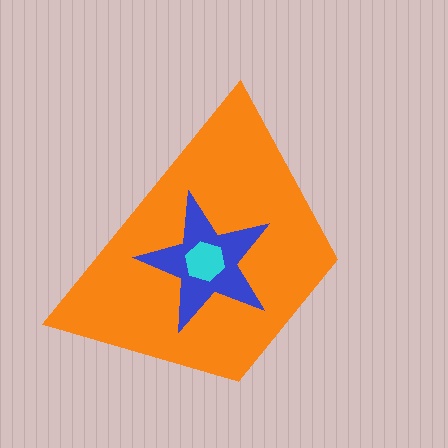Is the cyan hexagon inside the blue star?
Yes.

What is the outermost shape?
The orange trapezoid.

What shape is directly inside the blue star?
The cyan hexagon.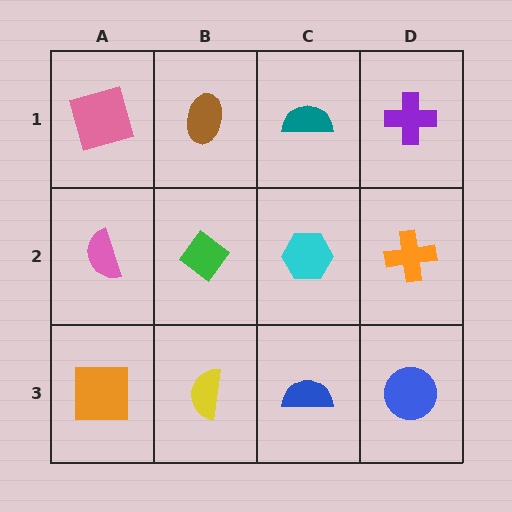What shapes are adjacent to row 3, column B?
A green diamond (row 2, column B), an orange square (row 3, column A), a blue semicircle (row 3, column C).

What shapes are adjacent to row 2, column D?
A purple cross (row 1, column D), a blue circle (row 3, column D), a cyan hexagon (row 2, column C).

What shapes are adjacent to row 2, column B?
A brown ellipse (row 1, column B), a yellow semicircle (row 3, column B), a pink semicircle (row 2, column A), a cyan hexagon (row 2, column C).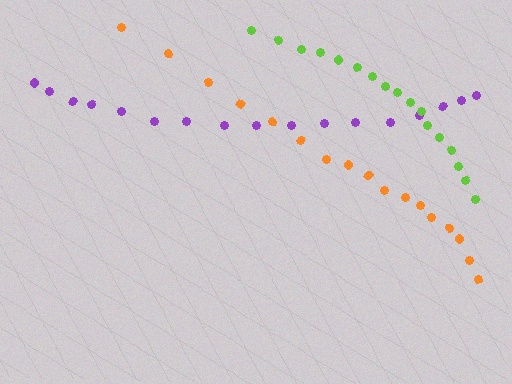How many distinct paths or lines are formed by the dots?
There are 3 distinct paths.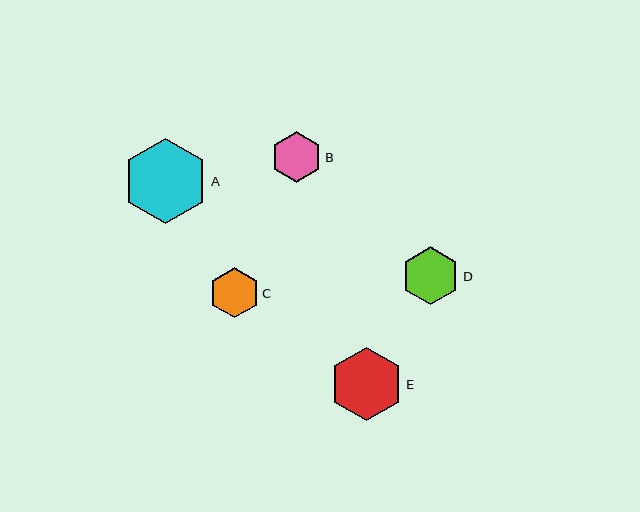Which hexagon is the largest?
Hexagon A is the largest with a size of approximately 85 pixels.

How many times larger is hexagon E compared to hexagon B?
Hexagon E is approximately 1.5 times the size of hexagon B.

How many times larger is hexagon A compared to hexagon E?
Hexagon A is approximately 1.2 times the size of hexagon E.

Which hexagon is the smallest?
Hexagon C is the smallest with a size of approximately 50 pixels.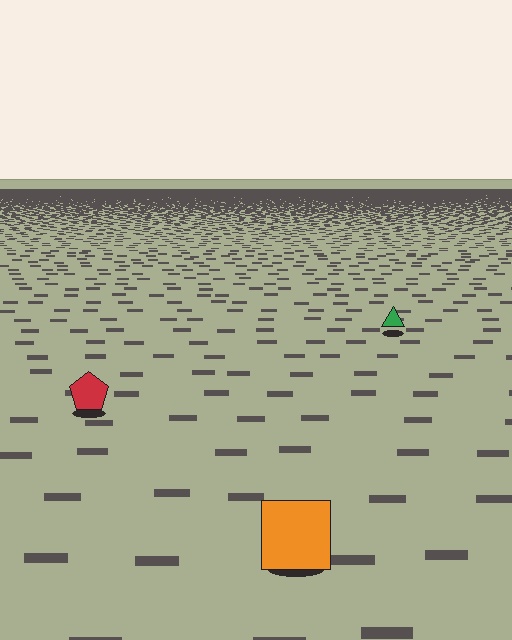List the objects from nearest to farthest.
From nearest to farthest: the orange square, the red pentagon, the green triangle.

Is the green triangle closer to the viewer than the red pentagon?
No. The red pentagon is closer — you can tell from the texture gradient: the ground texture is coarser near it.